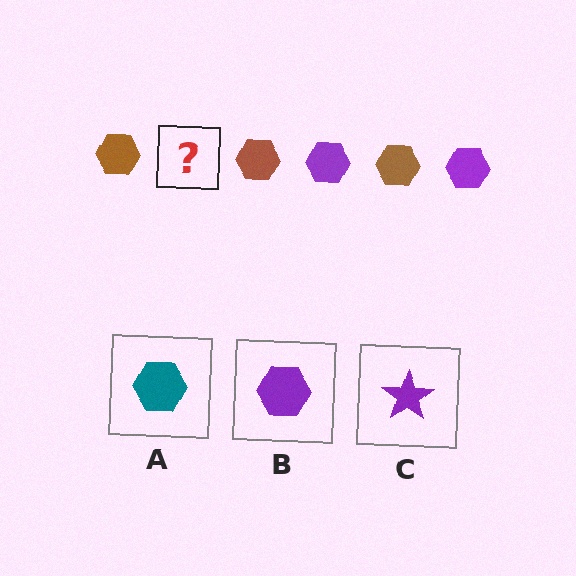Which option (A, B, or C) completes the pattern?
B.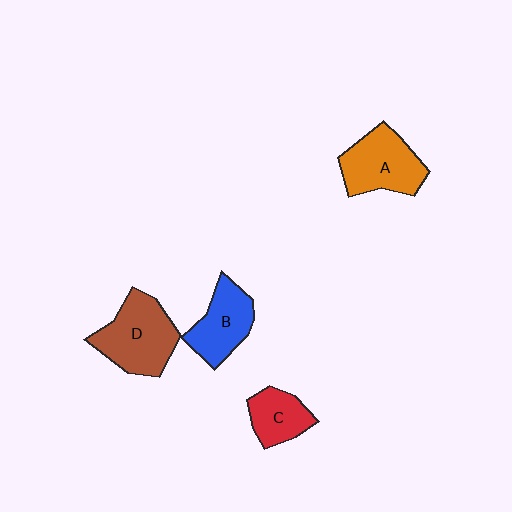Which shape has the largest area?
Shape D (brown).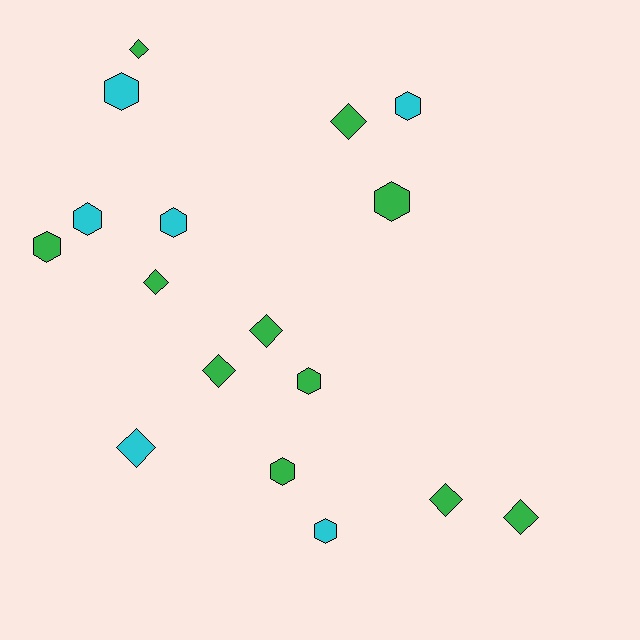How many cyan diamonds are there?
There is 1 cyan diamond.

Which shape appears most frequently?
Hexagon, with 9 objects.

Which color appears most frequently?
Green, with 11 objects.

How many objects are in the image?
There are 17 objects.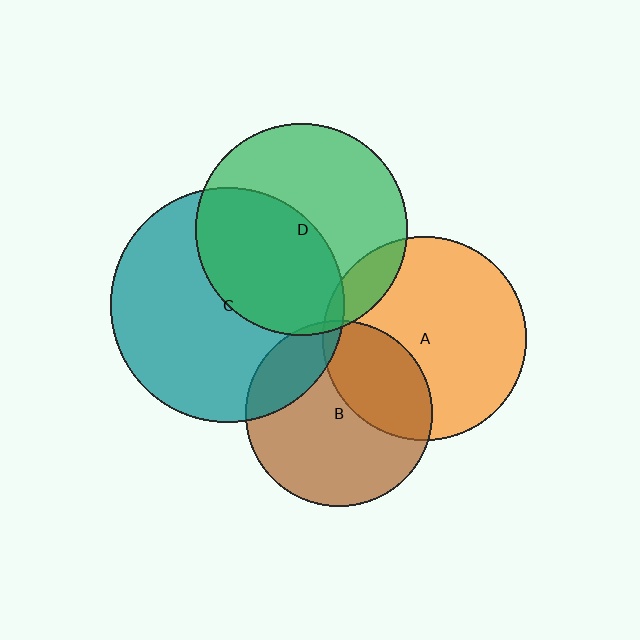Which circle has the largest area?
Circle C (teal).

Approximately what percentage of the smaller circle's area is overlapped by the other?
Approximately 5%.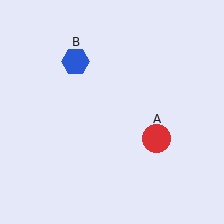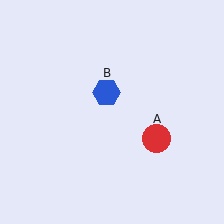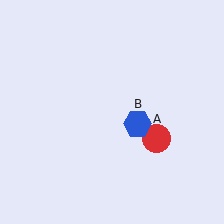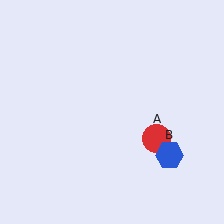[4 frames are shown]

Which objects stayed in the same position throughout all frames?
Red circle (object A) remained stationary.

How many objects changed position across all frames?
1 object changed position: blue hexagon (object B).